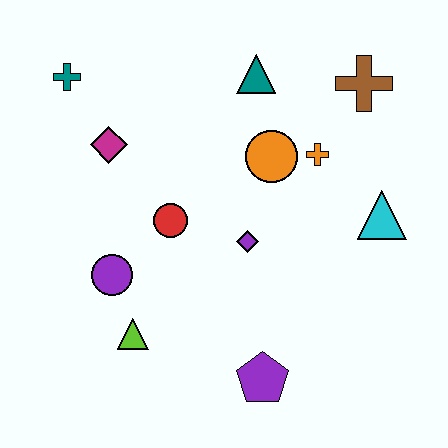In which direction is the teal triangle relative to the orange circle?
The teal triangle is above the orange circle.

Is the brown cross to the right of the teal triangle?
Yes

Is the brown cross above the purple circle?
Yes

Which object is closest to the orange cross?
The orange circle is closest to the orange cross.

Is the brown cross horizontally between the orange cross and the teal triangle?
No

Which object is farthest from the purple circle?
The brown cross is farthest from the purple circle.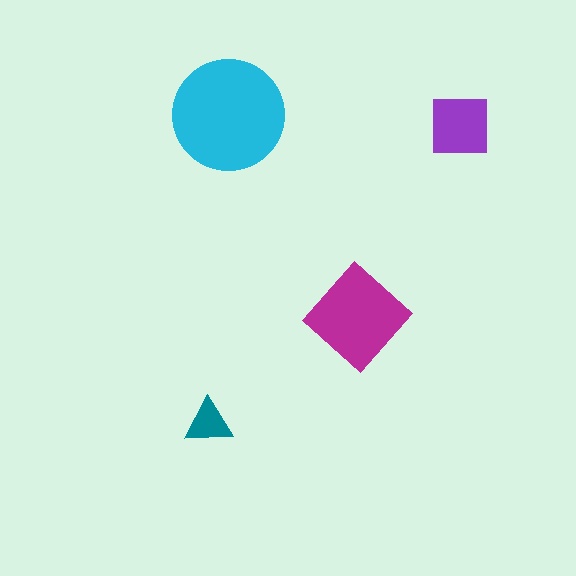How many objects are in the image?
There are 4 objects in the image.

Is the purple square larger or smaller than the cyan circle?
Smaller.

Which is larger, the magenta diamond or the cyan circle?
The cyan circle.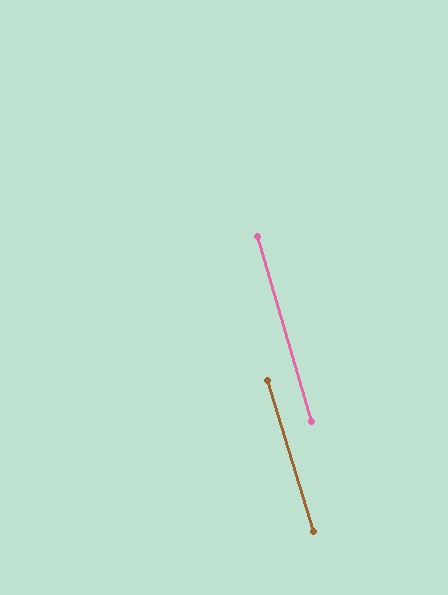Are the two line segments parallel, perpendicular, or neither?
Parallel — their directions differ by only 0.6°.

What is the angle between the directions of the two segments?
Approximately 1 degree.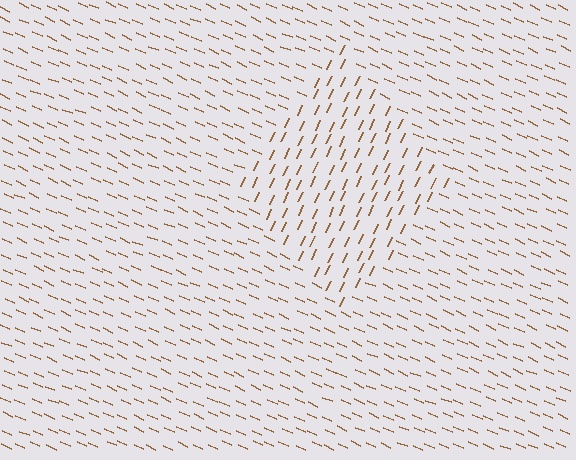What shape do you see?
I see a diamond.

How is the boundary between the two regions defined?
The boundary is defined purely by a change in line orientation (approximately 89 degrees difference). All lines are the same color and thickness.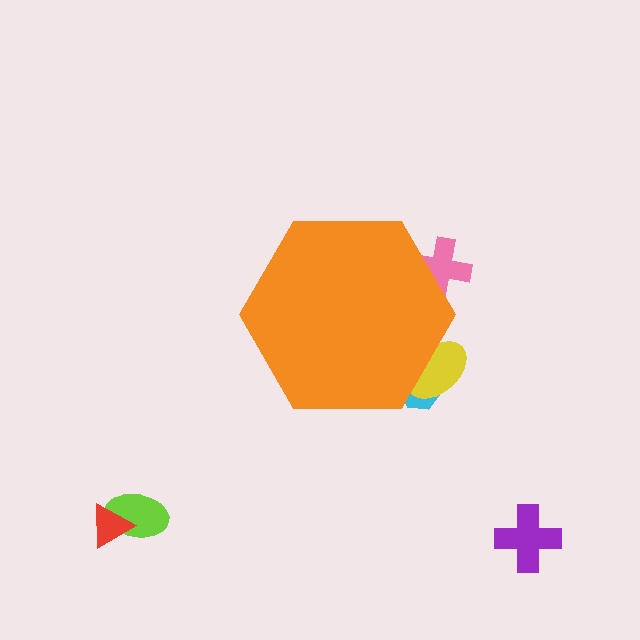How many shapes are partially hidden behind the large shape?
3 shapes are partially hidden.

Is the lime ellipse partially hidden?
No, the lime ellipse is fully visible.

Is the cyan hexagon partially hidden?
Yes, the cyan hexagon is partially hidden behind the orange hexagon.